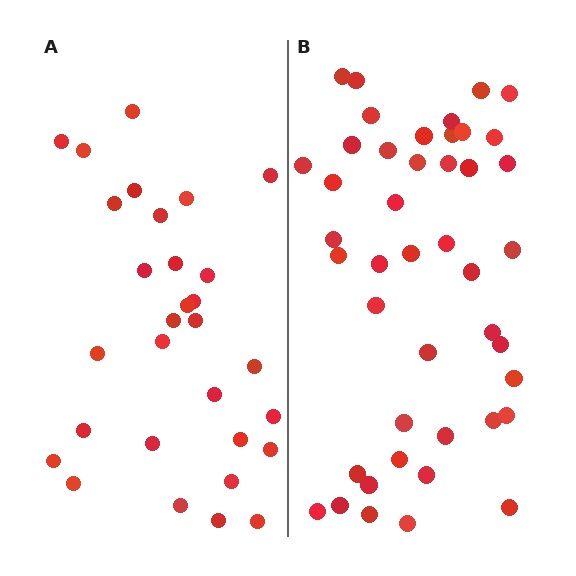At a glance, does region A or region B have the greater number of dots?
Region B (the right region) has more dots.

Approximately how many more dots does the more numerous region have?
Region B has approximately 15 more dots than region A.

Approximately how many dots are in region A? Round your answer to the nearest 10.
About 30 dots.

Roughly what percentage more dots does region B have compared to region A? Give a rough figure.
About 45% more.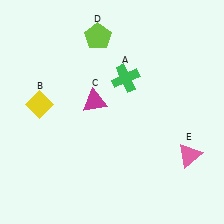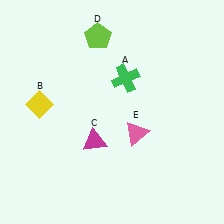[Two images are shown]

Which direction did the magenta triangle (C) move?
The magenta triangle (C) moved down.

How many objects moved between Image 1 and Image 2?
2 objects moved between the two images.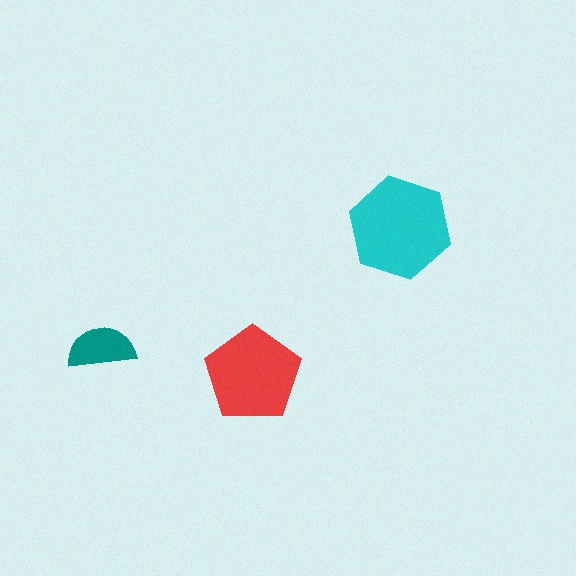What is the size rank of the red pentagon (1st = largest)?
2nd.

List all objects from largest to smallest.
The cyan hexagon, the red pentagon, the teal semicircle.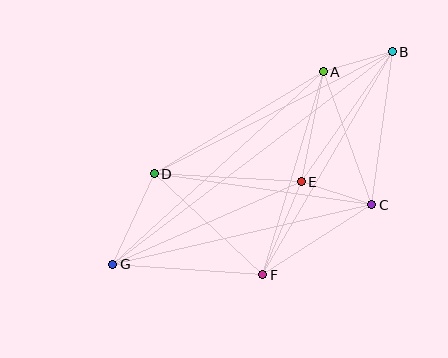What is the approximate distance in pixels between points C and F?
The distance between C and F is approximately 130 pixels.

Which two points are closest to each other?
Points A and B are closest to each other.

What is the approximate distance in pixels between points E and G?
The distance between E and G is approximately 206 pixels.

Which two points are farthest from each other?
Points B and G are farthest from each other.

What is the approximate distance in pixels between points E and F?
The distance between E and F is approximately 101 pixels.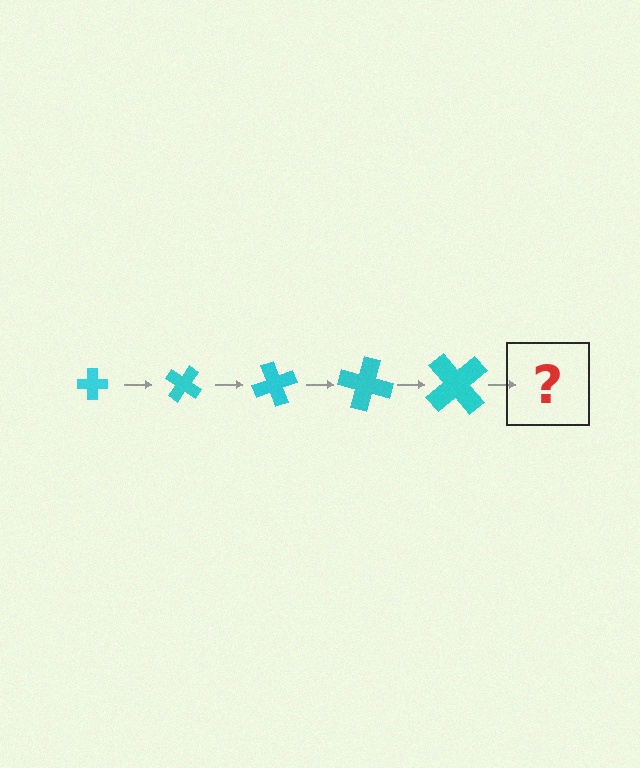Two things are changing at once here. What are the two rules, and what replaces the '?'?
The two rules are that the cross grows larger each step and it rotates 35 degrees each step. The '?' should be a cross, larger than the previous one and rotated 175 degrees from the start.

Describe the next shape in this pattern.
It should be a cross, larger than the previous one and rotated 175 degrees from the start.